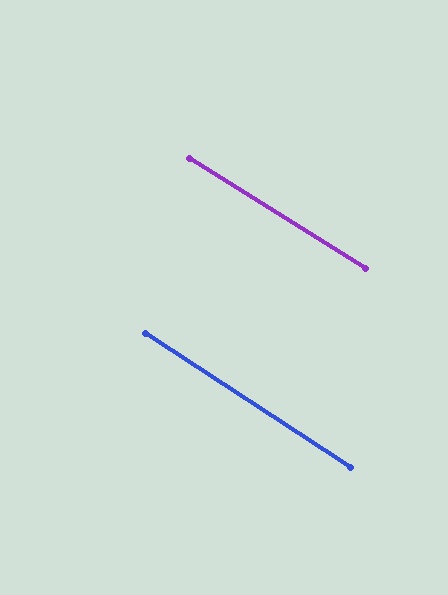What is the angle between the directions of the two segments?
Approximately 2 degrees.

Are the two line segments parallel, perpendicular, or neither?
Parallel — their directions differ by only 1.5°.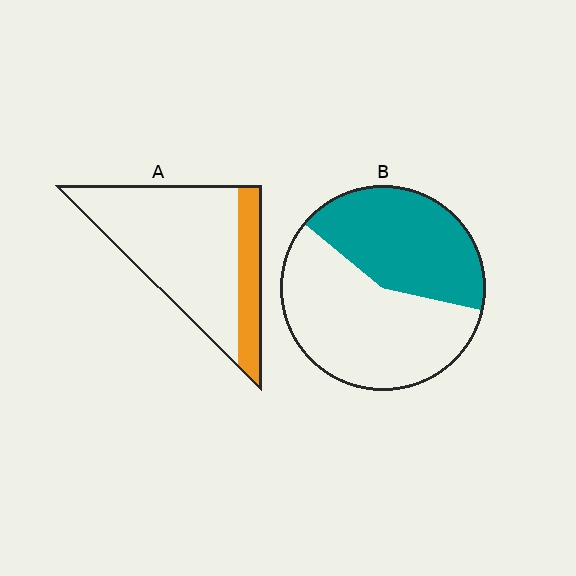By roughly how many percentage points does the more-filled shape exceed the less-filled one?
By roughly 20 percentage points (B over A).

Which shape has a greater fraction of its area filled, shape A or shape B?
Shape B.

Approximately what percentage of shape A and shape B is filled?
A is approximately 20% and B is approximately 45%.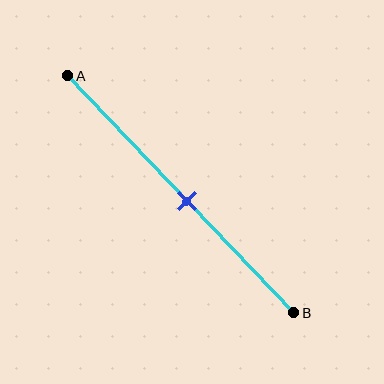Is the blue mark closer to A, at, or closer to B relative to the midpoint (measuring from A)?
The blue mark is approximately at the midpoint of segment AB.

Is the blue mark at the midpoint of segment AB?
Yes, the mark is approximately at the midpoint.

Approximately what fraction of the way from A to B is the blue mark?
The blue mark is approximately 55% of the way from A to B.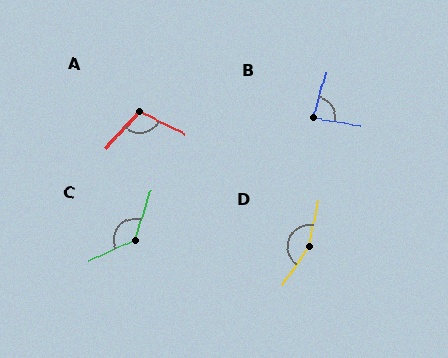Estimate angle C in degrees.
Approximately 133 degrees.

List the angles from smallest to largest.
B (83°), A (106°), C (133°), D (158°).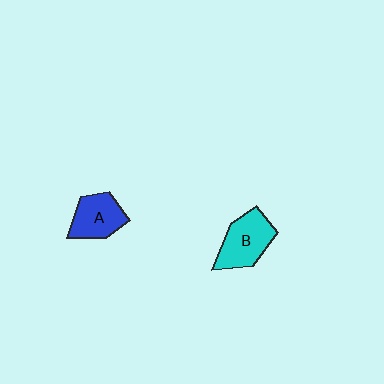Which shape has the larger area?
Shape B (cyan).